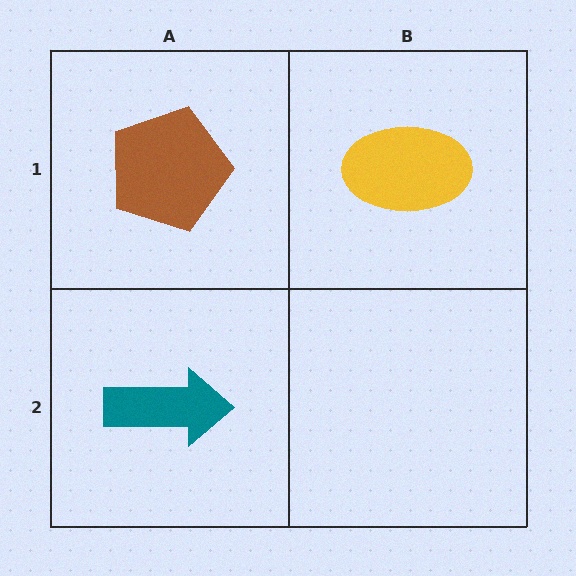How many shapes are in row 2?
1 shape.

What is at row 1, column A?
A brown pentagon.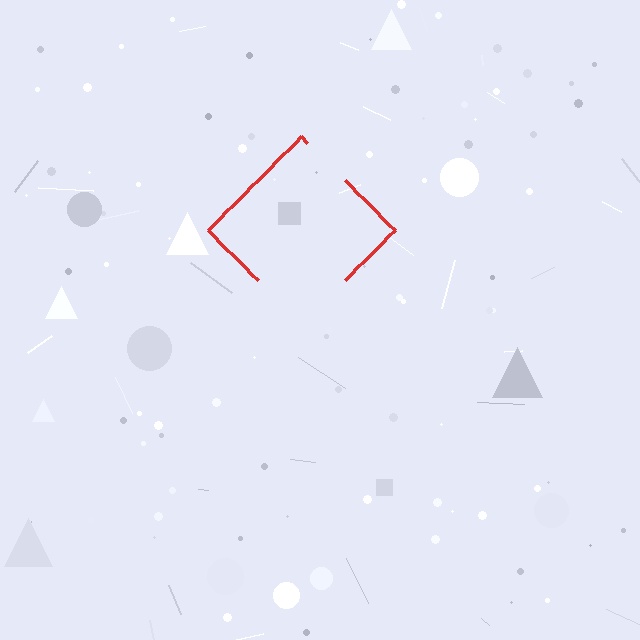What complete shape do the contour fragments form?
The contour fragments form a diamond.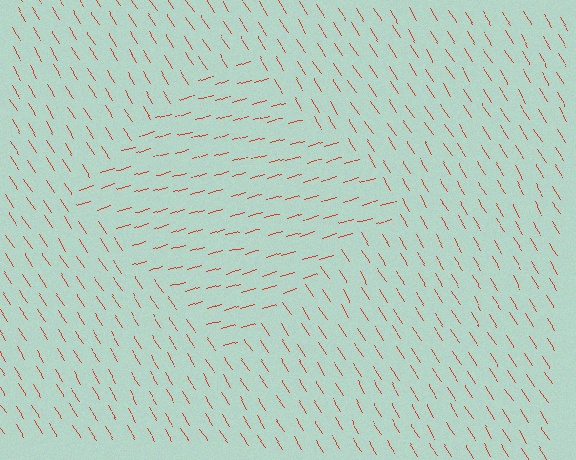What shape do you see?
I see a diamond.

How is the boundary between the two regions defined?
The boundary is defined purely by a change in line orientation (approximately 74 degrees difference). All lines are the same color and thickness.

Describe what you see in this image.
The image is filled with small red line segments. A diamond region in the image has lines oriented differently from the surrounding lines, creating a visible texture boundary.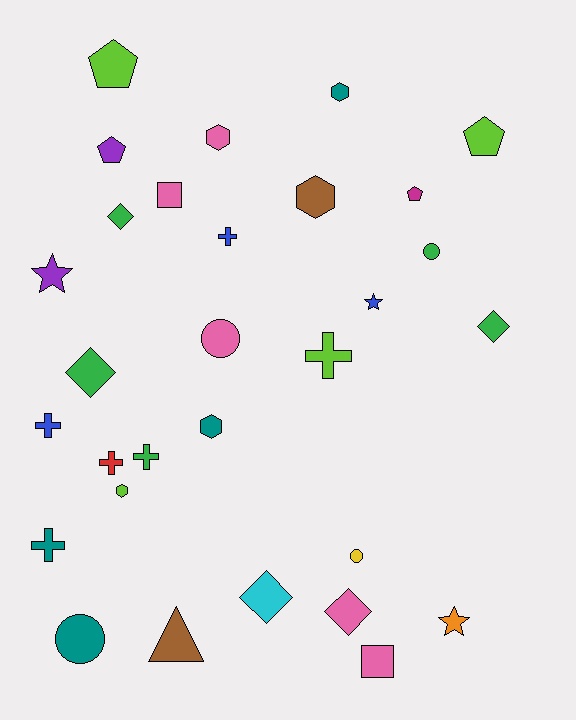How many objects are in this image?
There are 30 objects.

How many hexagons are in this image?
There are 5 hexagons.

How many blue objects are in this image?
There are 3 blue objects.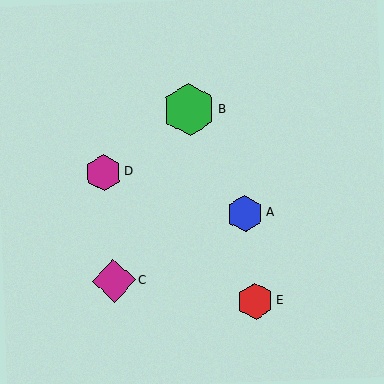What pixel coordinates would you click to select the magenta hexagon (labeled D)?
Click at (104, 172) to select the magenta hexagon D.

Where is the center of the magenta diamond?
The center of the magenta diamond is at (114, 281).